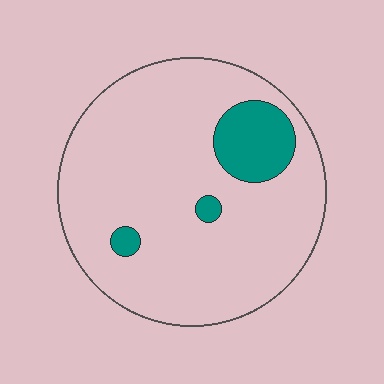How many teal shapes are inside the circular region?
3.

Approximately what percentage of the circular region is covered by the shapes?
Approximately 10%.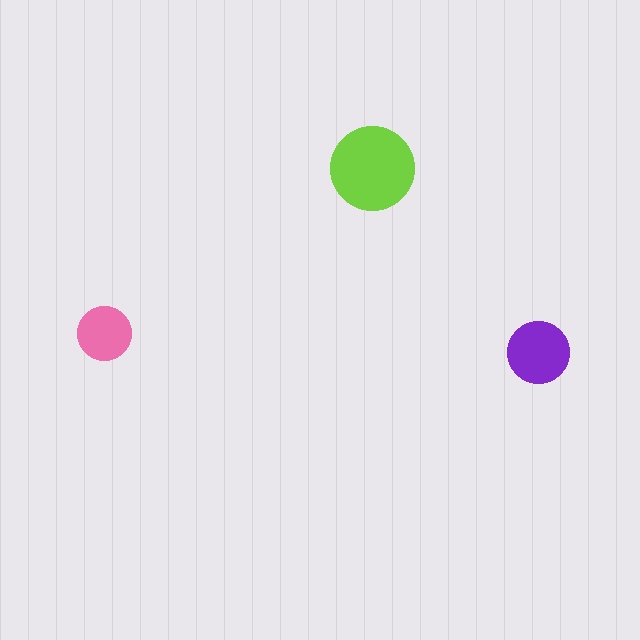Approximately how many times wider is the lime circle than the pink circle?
About 1.5 times wider.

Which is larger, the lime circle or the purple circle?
The lime one.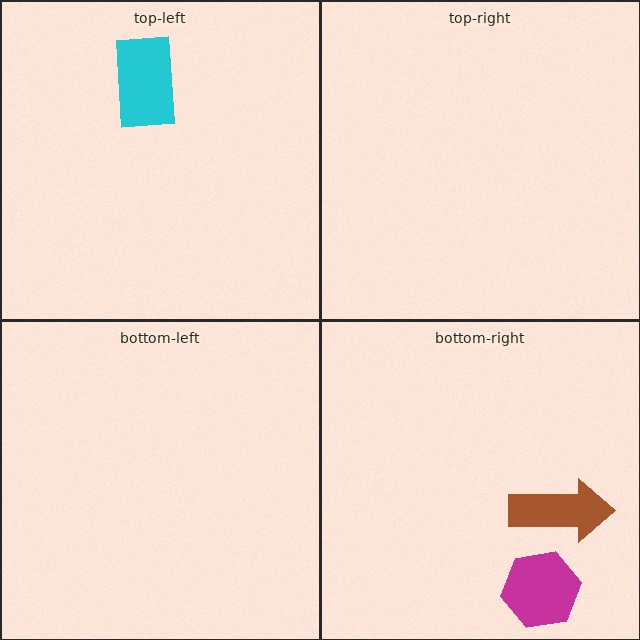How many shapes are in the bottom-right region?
2.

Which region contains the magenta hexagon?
The bottom-right region.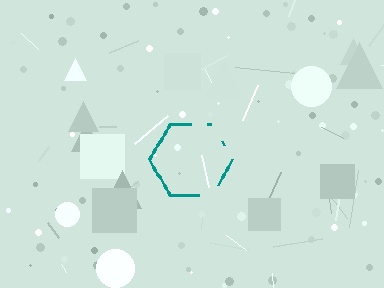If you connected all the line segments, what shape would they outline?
They would outline a hexagon.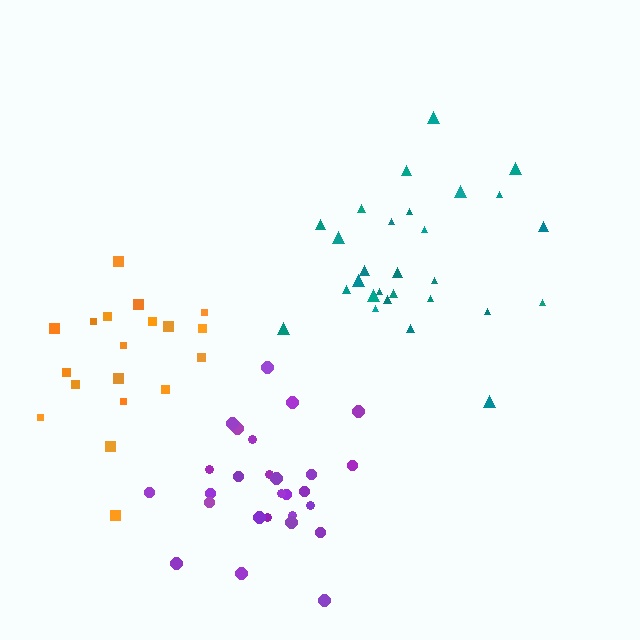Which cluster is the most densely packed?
Purple.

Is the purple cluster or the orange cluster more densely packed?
Purple.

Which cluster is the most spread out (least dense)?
Teal.